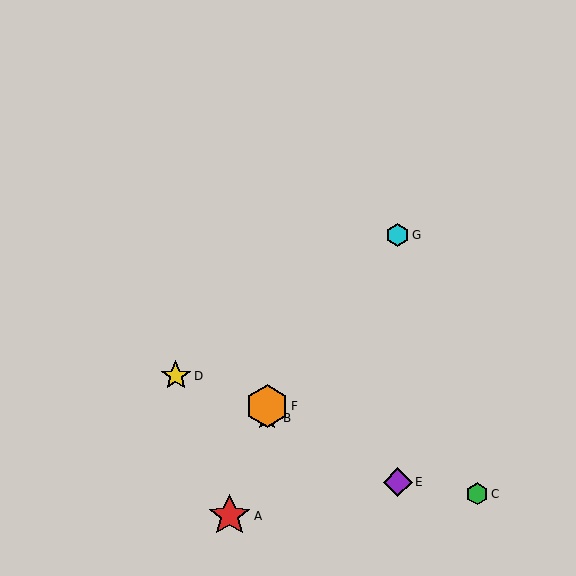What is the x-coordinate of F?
Object F is at x≈267.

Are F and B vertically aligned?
Yes, both are at x≈267.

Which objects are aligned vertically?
Objects B, F are aligned vertically.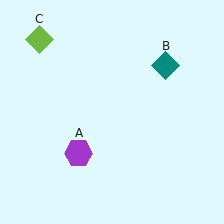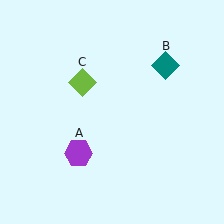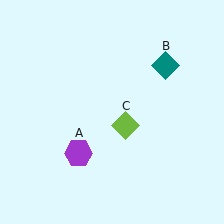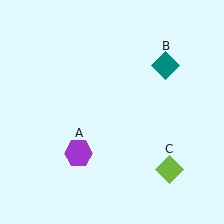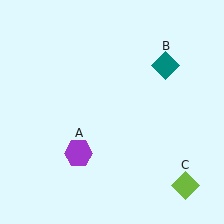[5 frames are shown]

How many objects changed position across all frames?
1 object changed position: lime diamond (object C).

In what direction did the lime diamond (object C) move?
The lime diamond (object C) moved down and to the right.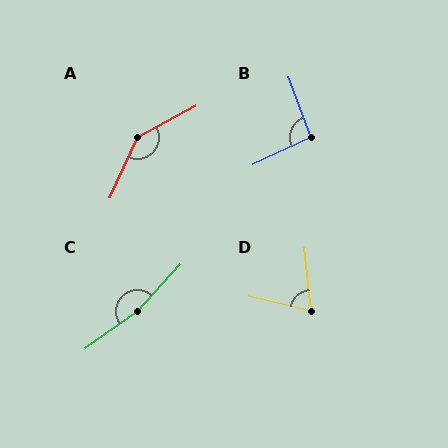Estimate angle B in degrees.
Approximately 95 degrees.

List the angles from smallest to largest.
D (71°), B (95°), A (143°), C (168°).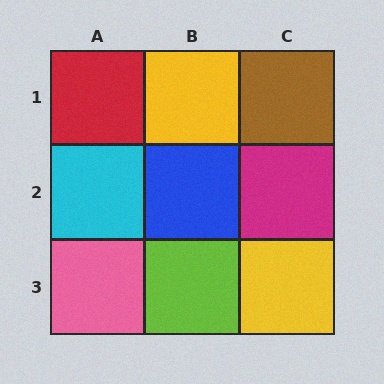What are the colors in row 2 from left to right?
Cyan, blue, magenta.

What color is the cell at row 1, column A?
Red.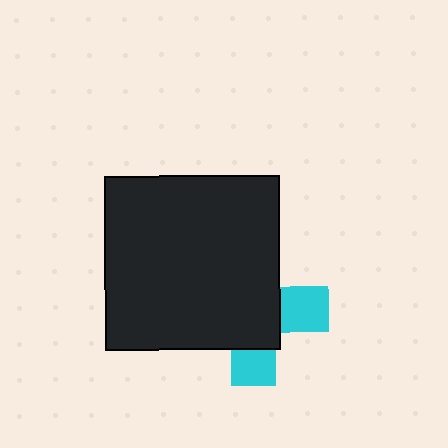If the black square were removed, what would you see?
You would see the complete cyan cross.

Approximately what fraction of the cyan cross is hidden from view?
Roughly 67% of the cyan cross is hidden behind the black square.